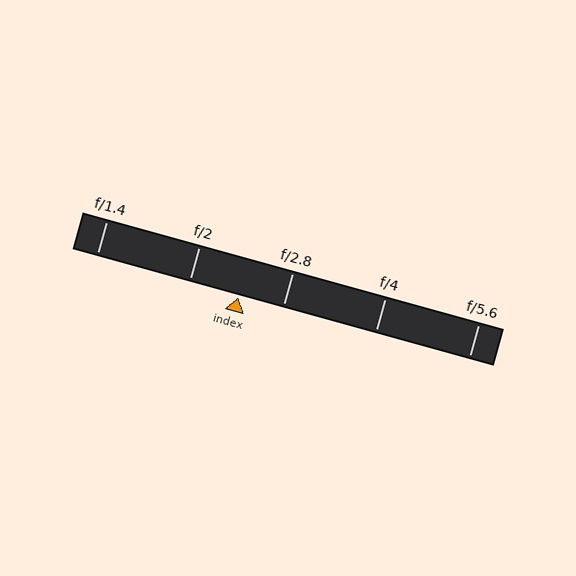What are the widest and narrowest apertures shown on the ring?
The widest aperture shown is f/1.4 and the narrowest is f/5.6.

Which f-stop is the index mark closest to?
The index mark is closest to f/2.8.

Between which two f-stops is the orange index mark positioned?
The index mark is between f/2 and f/2.8.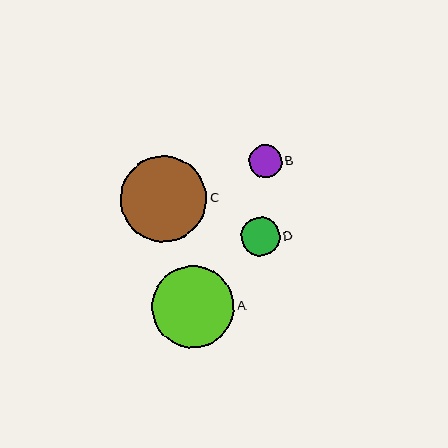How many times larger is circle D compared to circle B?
Circle D is approximately 1.2 times the size of circle B.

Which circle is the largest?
Circle C is the largest with a size of approximately 86 pixels.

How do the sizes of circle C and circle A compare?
Circle C and circle A are approximately the same size.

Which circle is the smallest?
Circle B is the smallest with a size of approximately 33 pixels.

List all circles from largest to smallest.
From largest to smallest: C, A, D, B.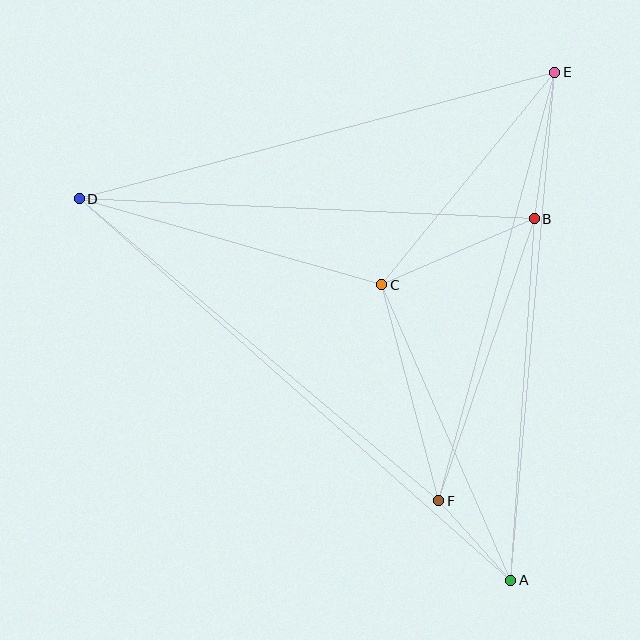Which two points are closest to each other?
Points A and F are closest to each other.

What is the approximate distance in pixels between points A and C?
The distance between A and C is approximately 323 pixels.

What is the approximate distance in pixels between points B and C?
The distance between B and C is approximately 166 pixels.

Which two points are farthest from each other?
Points A and D are farthest from each other.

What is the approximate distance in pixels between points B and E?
The distance between B and E is approximately 148 pixels.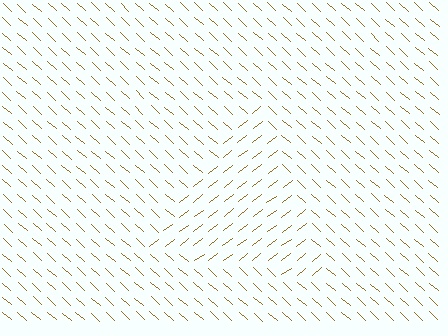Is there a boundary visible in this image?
Yes, there is a texture boundary formed by a change in line orientation.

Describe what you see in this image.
The image is filled with small brown line segments. A triangle region in the image has lines oriented differently from the surrounding lines, creating a visible texture boundary.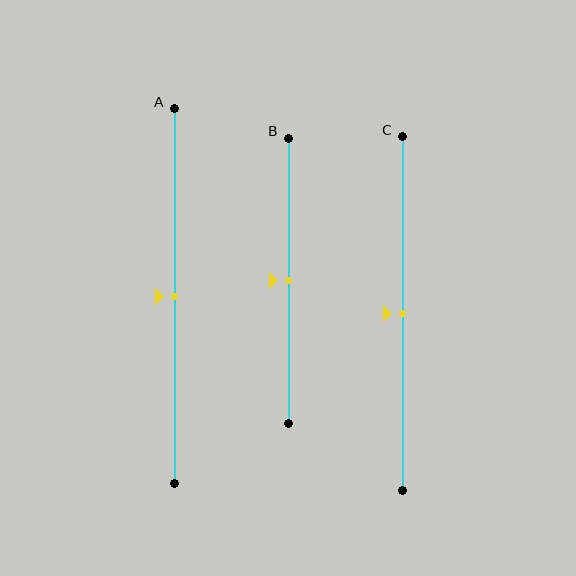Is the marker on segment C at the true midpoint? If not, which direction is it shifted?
Yes, the marker on segment C is at the true midpoint.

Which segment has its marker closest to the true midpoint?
Segment A has its marker closest to the true midpoint.